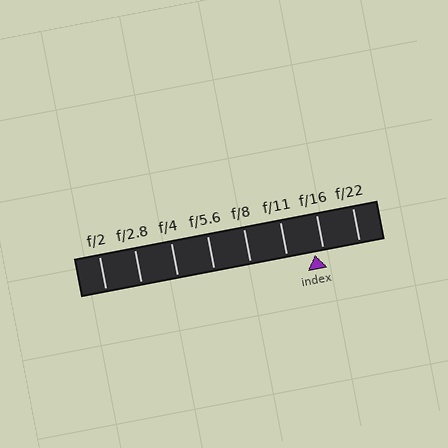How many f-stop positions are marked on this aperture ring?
There are 8 f-stop positions marked.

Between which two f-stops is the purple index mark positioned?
The index mark is between f/11 and f/16.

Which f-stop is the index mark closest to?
The index mark is closest to f/16.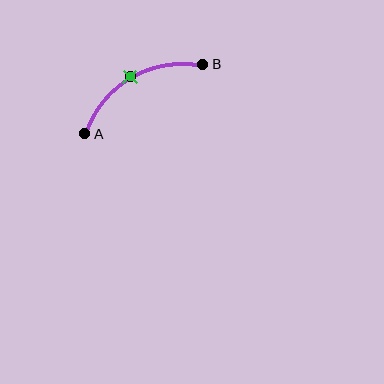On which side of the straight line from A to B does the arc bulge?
The arc bulges above the straight line connecting A and B.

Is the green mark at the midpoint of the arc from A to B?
Yes. The green mark lies on the arc at equal arc-length from both A and B — it is the arc midpoint.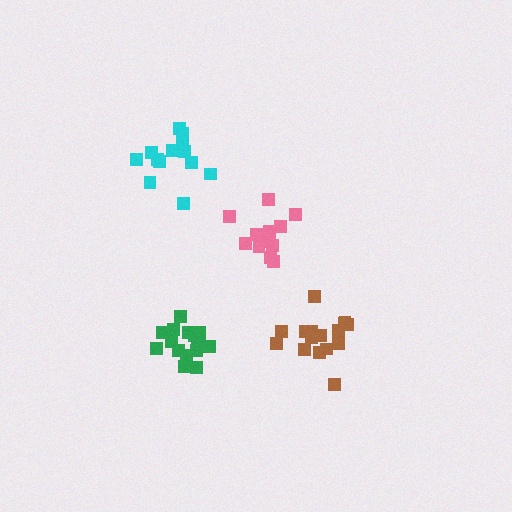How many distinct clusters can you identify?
There are 4 distinct clusters.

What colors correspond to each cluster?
The clusters are colored: cyan, green, pink, brown.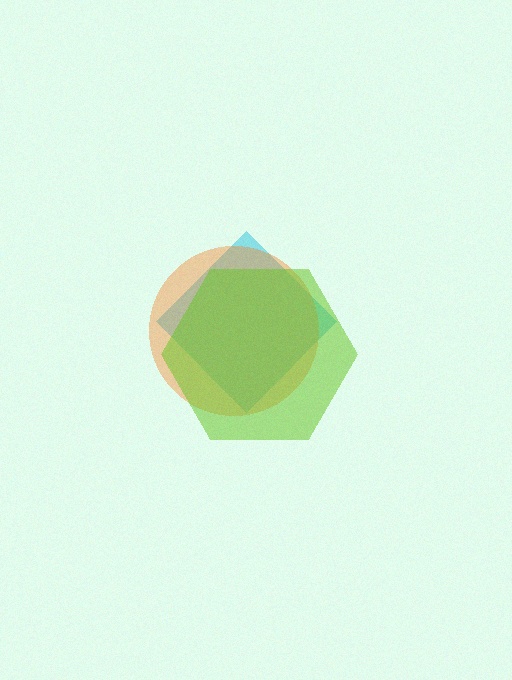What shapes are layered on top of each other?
The layered shapes are: a cyan diamond, an orange circle, a lime hexagon.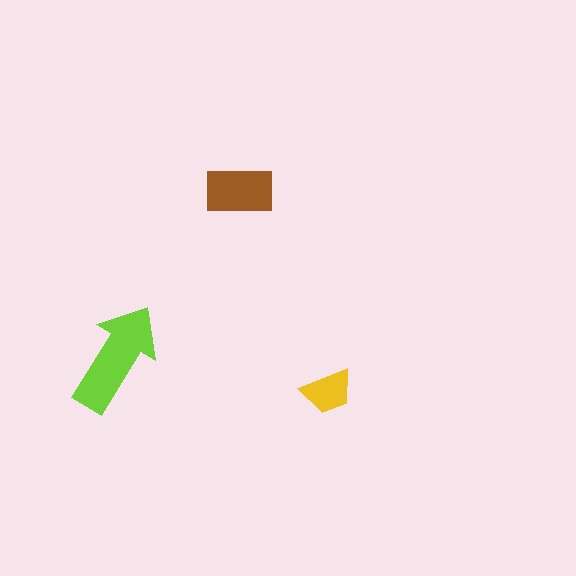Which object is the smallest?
The yellow trapezoid.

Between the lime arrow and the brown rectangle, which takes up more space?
The lime arrow.